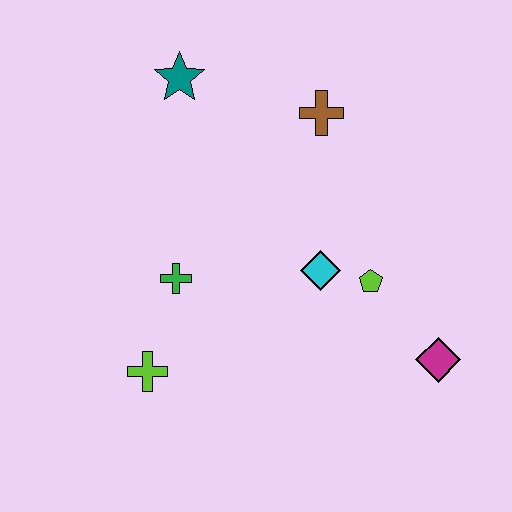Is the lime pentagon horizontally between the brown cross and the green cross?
No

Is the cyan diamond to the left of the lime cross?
No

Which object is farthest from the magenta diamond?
The teal star is farthest from the magenta diamond.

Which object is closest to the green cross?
The lime cross is closest to the green cross.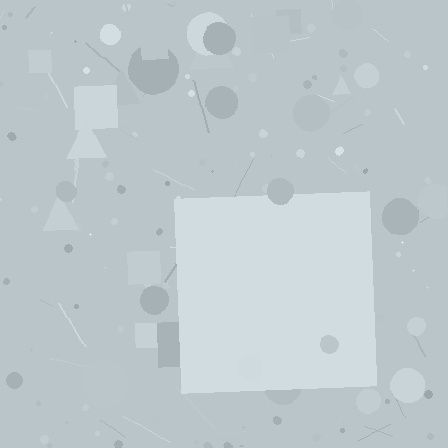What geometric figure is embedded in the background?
A square is embedded in the background.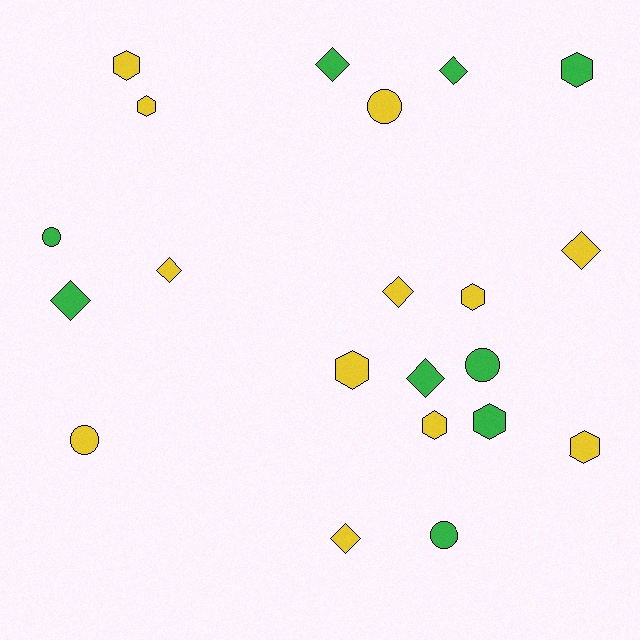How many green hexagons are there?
There are 2 green hexagons.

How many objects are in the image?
There are 21 objects.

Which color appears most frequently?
Yellow, with 12 objects.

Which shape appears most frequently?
Diamond, with 8 objects.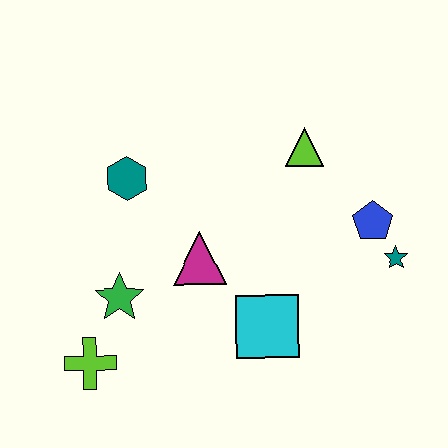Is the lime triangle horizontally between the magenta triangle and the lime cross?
No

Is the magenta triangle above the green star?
Yes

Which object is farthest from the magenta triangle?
The teal star is farthest from the magenta triangle.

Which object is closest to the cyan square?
The magenta triangle is closest to the cyan square.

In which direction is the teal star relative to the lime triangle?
The teal star is below the lime triangle.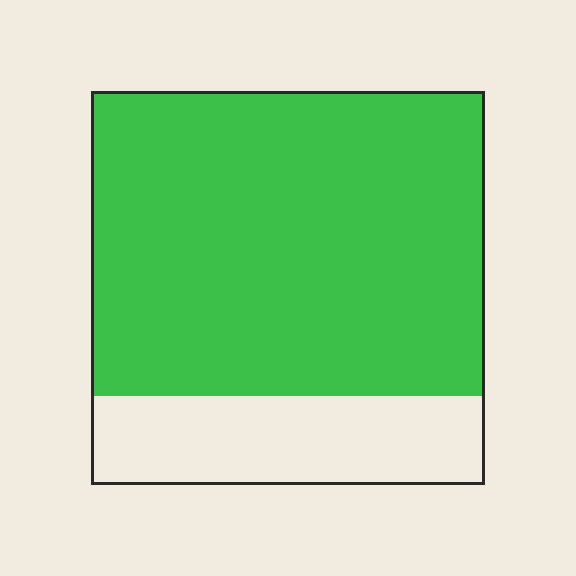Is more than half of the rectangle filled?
Yes.